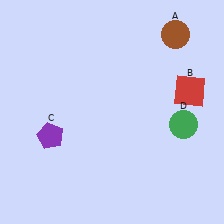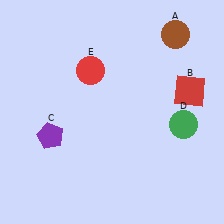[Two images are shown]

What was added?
A red circle (E) was added in Image 2.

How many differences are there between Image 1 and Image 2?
There is 1 difference between the two images.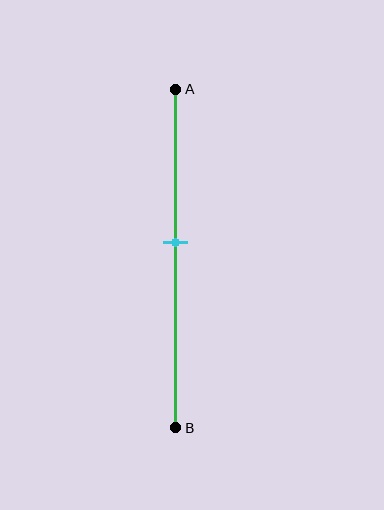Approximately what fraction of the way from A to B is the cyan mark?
The cyan mark is approximately 45% of the way from A to B.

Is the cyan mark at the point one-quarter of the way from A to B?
No, the mark is at about 45% from A, not at the 25% one-quarter point.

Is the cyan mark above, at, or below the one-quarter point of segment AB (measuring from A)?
The cyan mark is below the one-quarter point of segment AB.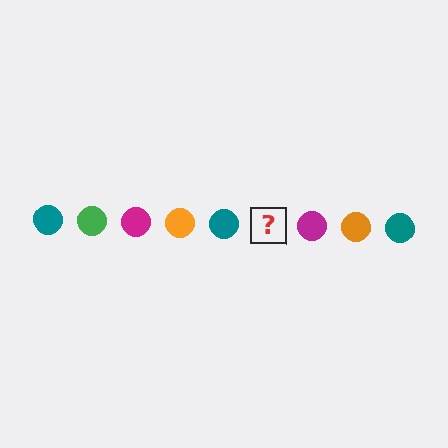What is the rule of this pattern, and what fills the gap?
The rule is that the pattern cycles through teal, green, magenta, orange circles. The gap should be filled with a green circle.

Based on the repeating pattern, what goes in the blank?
The blank should be a green circle.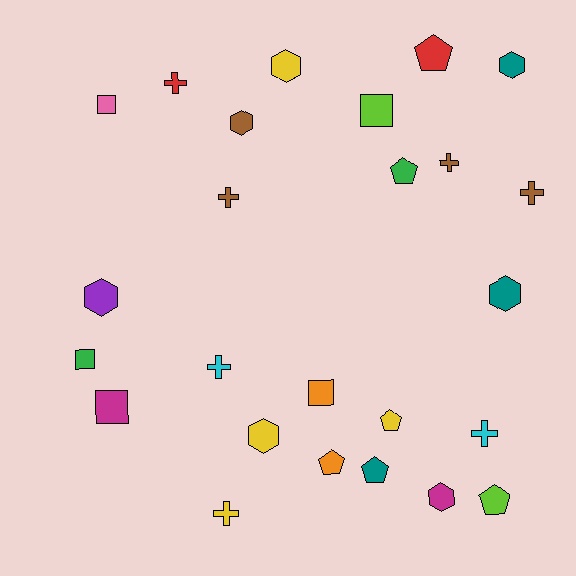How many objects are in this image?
There are 25 objects.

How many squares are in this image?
There are 5 squares.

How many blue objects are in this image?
There are no blue objects.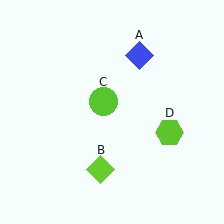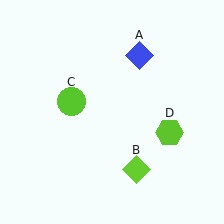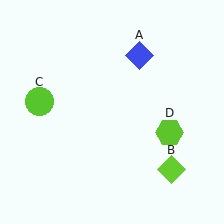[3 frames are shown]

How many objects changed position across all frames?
2 objects changed position: lime diamond (object B), lime circle (object C).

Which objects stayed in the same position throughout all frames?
Blue diamond (object A) and lime hexagon (object D) remained stationary.